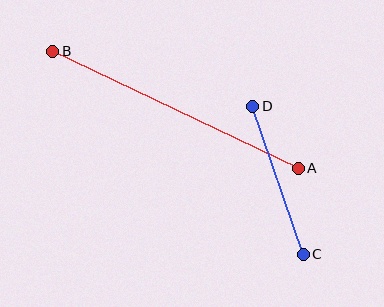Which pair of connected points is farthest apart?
Points A and B are farthest apart.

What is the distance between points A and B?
The distance is approximately 272 pixels.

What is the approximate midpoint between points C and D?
The midpoint is at approximately (278, 180) pixels.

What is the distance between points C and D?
The distance is approximately 157 pixels.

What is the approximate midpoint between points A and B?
The midpoint is at approximately (175, 110) pixels.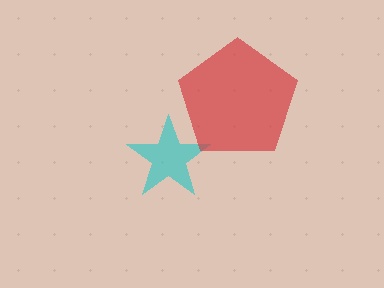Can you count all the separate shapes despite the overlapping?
Yes, there are 2 separate shapes.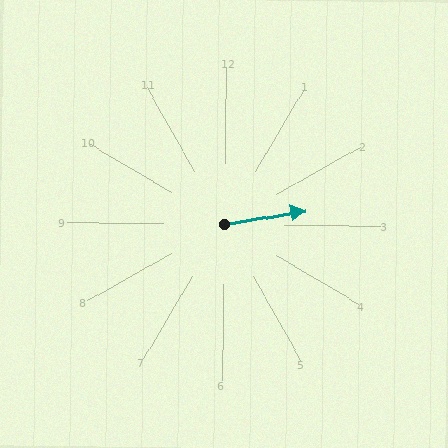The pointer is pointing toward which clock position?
Roughly 3 o'clock.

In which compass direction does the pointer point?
East.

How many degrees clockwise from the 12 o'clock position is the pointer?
Approximately 80 degrees.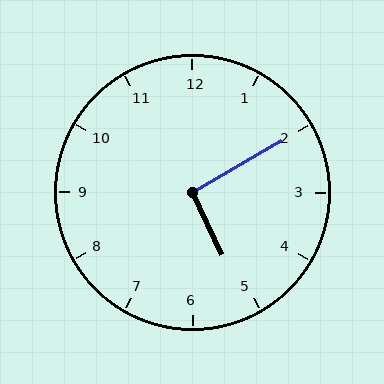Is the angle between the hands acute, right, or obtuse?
It is right.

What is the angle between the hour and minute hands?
Approximately 95 degrees.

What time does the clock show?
5:10.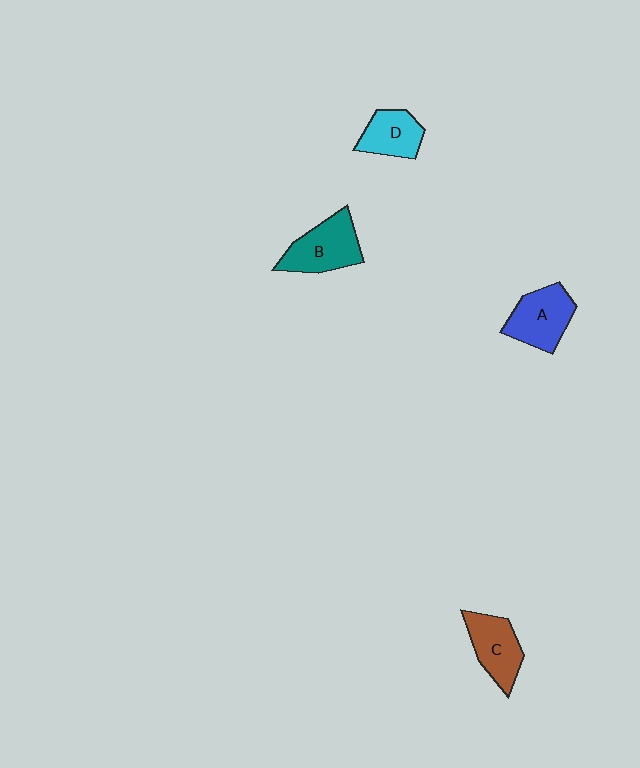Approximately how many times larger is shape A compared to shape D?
Approximately 1.3 times.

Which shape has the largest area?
Shape B (teal).